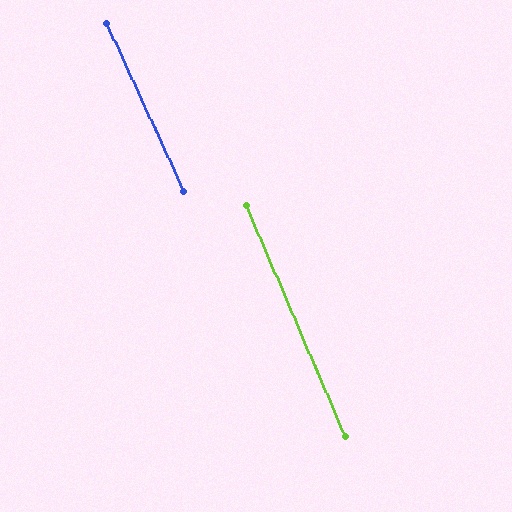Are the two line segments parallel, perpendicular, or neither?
Parallel — their directions differ by only 1.6°.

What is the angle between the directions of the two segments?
Approximately 2 degrees.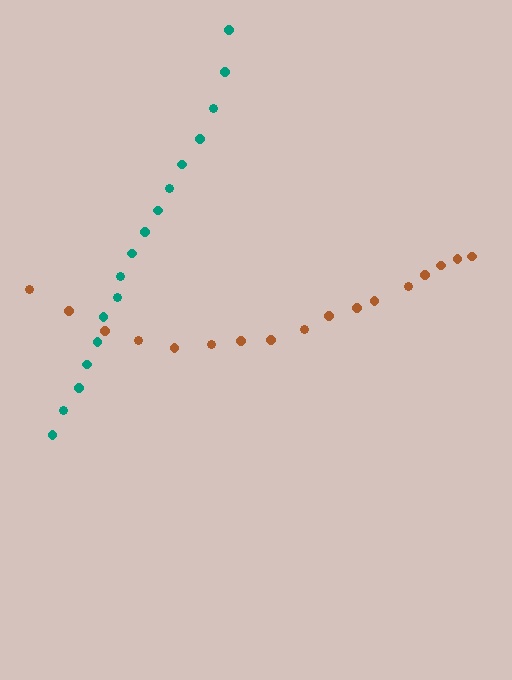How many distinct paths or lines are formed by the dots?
There are 2 distinct paths.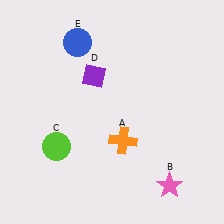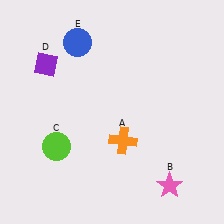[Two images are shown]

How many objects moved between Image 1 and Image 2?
1 object moved between the two images.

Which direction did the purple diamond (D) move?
The purple diamond (D) moved left.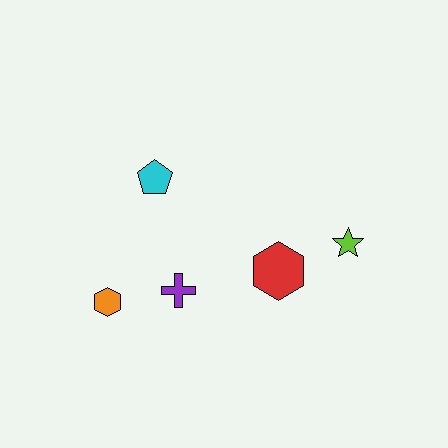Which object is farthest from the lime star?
The orange hexagon is farthest from the lime star.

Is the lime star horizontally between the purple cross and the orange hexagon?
No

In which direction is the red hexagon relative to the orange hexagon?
The red hexagon is to the right of the orange hexagon.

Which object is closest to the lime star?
The red hexagon is closest to the lime star.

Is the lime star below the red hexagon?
No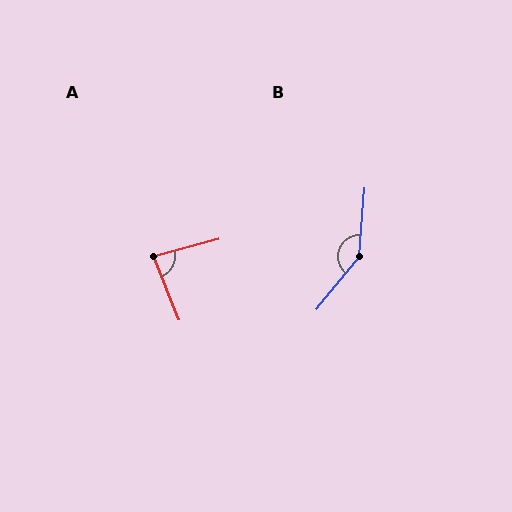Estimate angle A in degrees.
Approximately 83 degrees.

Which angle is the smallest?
A, at approximately 83 degrees.